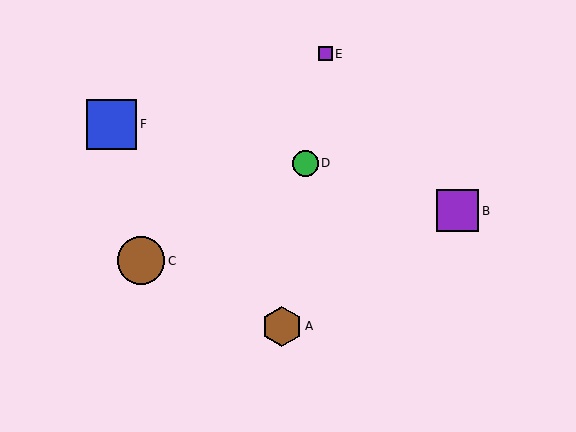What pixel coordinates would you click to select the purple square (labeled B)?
Click at (458, 211) to select the purple square B.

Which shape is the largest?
The blue square (labeled F) is the largest.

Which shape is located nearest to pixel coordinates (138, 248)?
The brown circle (labeled C) at (141, 261) is nearest to that location.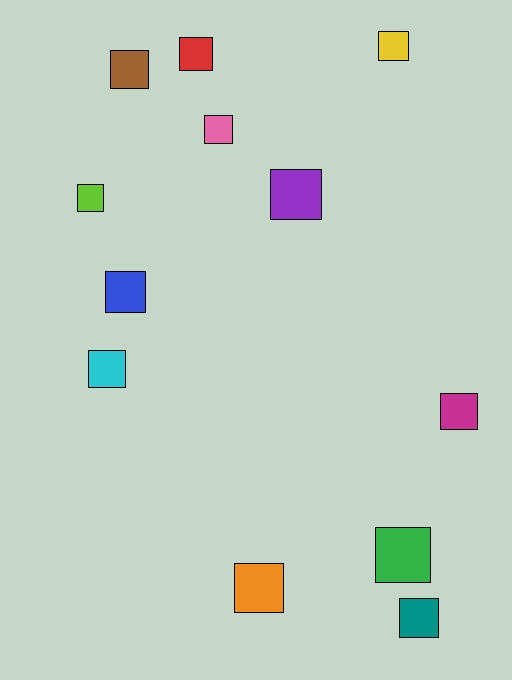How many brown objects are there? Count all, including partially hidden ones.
There is 1 brown object.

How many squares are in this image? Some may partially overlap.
There are 12 squares.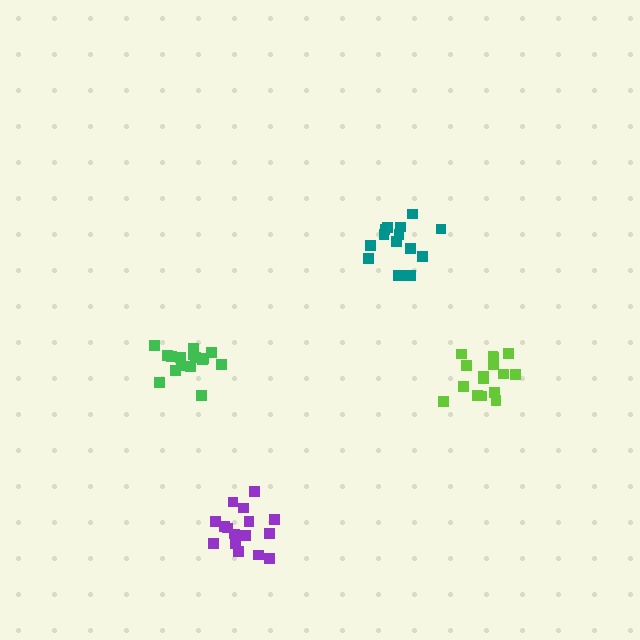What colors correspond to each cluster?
The clusters are colored: lime, purple, teal, green.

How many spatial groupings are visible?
There are 4 spatial groupings.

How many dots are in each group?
Group 1: 16 dots, Group 2: 16 dots, Group 3: 15 dots, Group 4: 17 dots (64 total).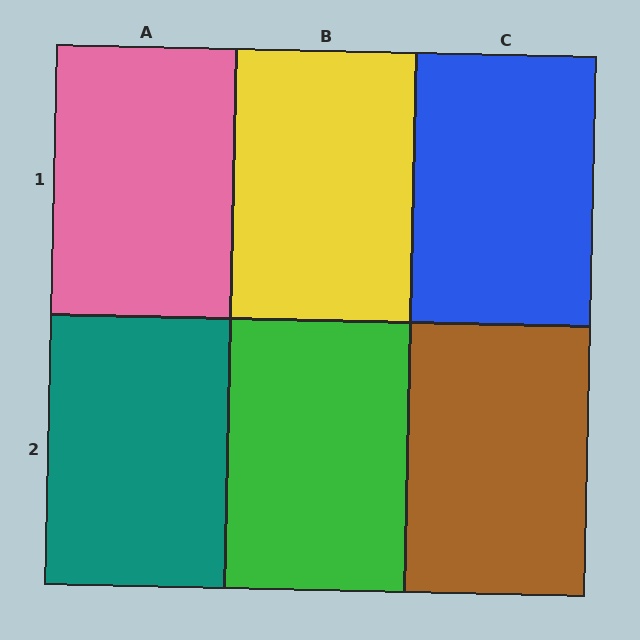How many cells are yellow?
1 cell is yellow.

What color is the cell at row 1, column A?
Pink.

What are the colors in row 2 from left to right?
Teal, green, brown.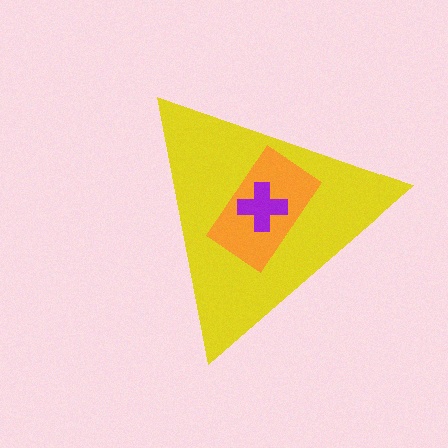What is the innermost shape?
The purple cross.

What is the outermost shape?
The yellow triangle.